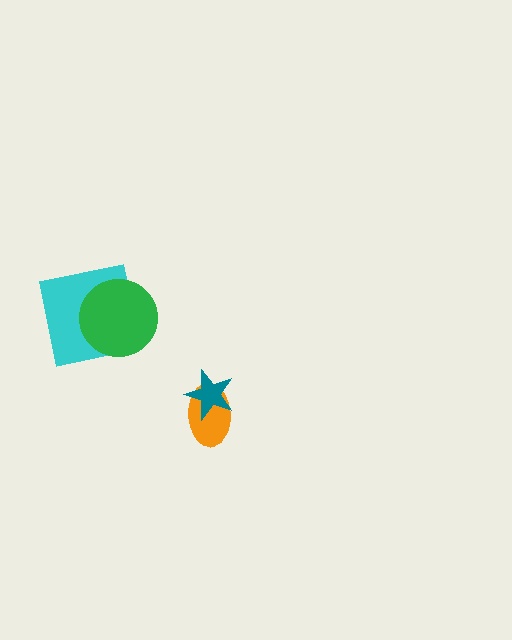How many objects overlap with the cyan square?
1 object overlaps with the cyan square.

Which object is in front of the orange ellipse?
The teal star is in front of the orange ellipse.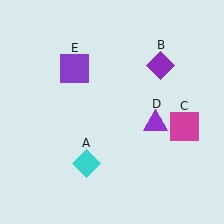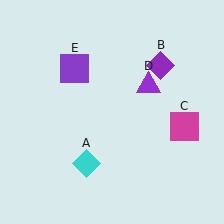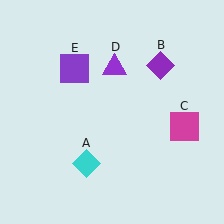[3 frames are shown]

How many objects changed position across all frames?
1 object changed position: purple triangle (object D).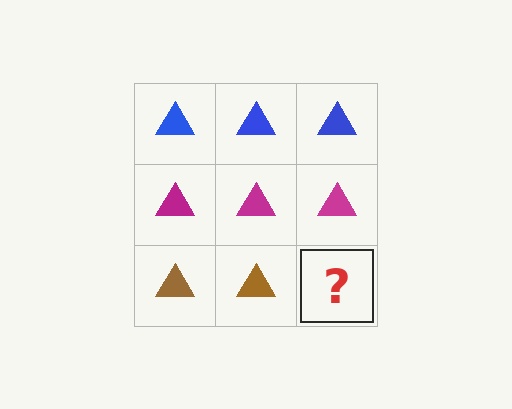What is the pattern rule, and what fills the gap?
The rule is that each row has a consistent color. The gap should be filled with a brown triangle.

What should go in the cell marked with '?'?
The missing cell should contain a brown triangle.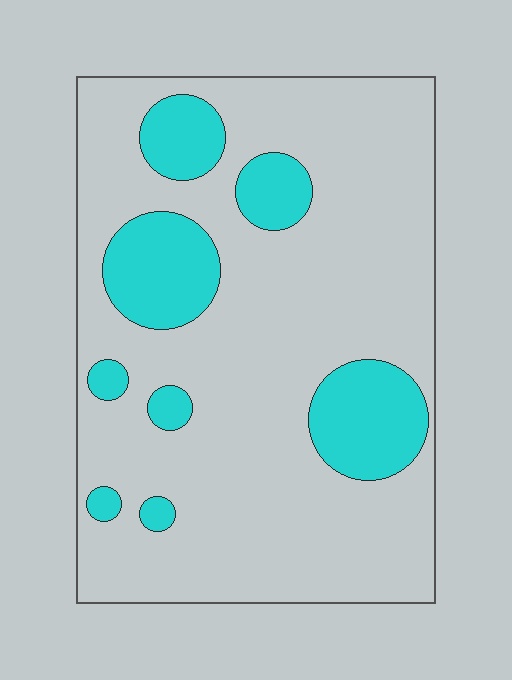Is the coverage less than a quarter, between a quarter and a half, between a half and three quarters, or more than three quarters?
Less than a quarter.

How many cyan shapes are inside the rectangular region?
8.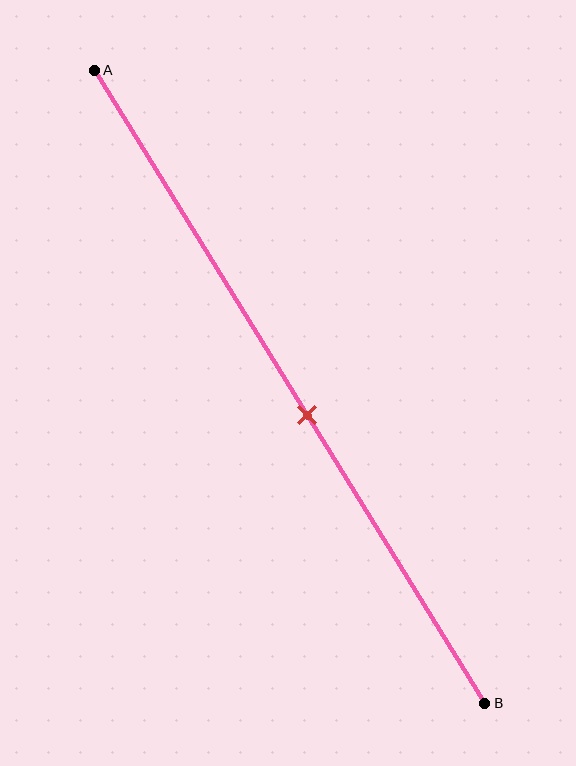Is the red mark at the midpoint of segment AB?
No, the mark is at about 55% from A, not at the 50% midpoint.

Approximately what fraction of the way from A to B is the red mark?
The red mark is approximately 55% of the way from A to B.